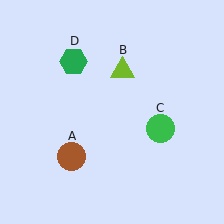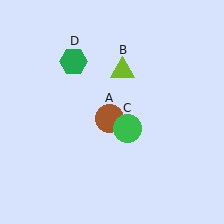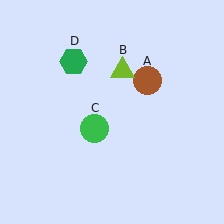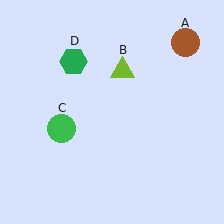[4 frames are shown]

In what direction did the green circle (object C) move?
The green circle (object C) moved left.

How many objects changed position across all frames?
2 objects changed position: brown circle (object A), green circle (object C).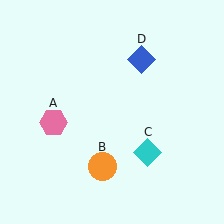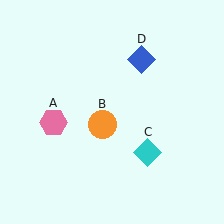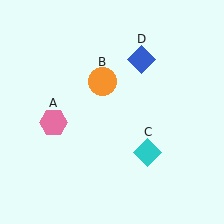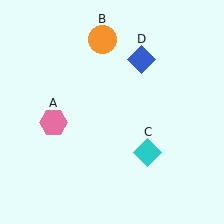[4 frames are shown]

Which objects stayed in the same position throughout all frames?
Pink hexagon (object A) and cyan diamond (object C) and blue diamond (object D) remained stationary.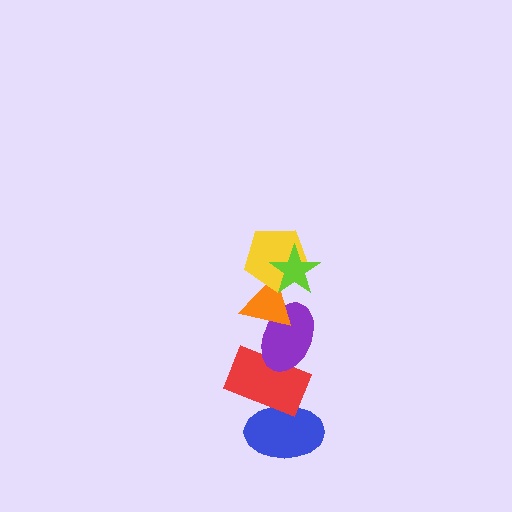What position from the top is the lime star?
The lime star is 1st from the top.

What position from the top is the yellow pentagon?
The yellow pentagon is 2nd from the top.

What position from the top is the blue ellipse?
The blue ellipse is 6th from the top.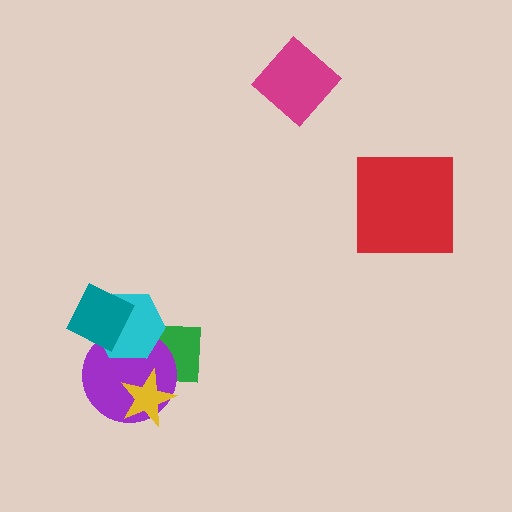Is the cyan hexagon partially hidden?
Yes, it is partially covered by another shape.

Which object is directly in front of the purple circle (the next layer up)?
The cyan hexagon is directly in front of the purple circle.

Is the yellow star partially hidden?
No, no other shape covers it.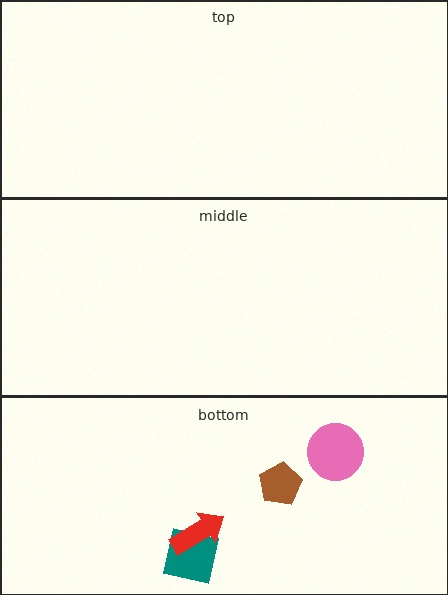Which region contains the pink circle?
The bottom region.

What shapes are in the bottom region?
The brown pentagon, the teal square, the pink circle, the red arrow.